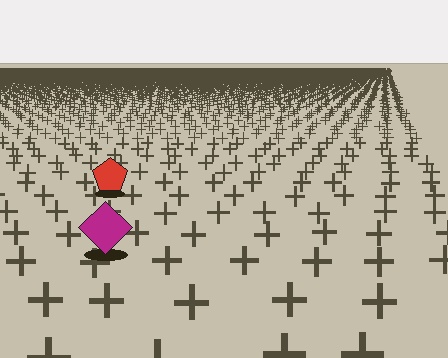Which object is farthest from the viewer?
The red pentagon is farthest from the viewer. It appears smaller and the ground texture around it is denser.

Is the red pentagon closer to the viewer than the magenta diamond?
No. The magenta diamond is closer — you can tell from the texture gradient: the ground texture is coarser near it.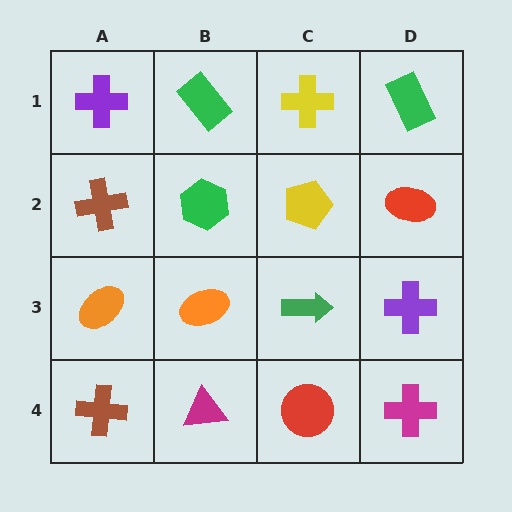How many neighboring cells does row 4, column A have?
2.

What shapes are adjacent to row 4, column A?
An orange ellipse (row 3, column A), a magenta triangle (row 4, column B).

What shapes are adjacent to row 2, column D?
A green rectangle (row 1, column D), a purple cross (row 3, column D), a yellow pentagon (row 2, column C).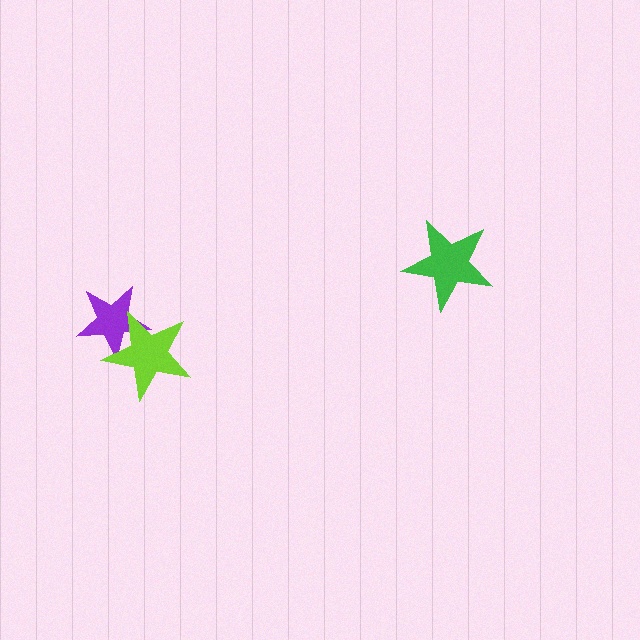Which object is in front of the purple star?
The lime star is in front of the purple star.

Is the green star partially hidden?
No, no other shape covers it.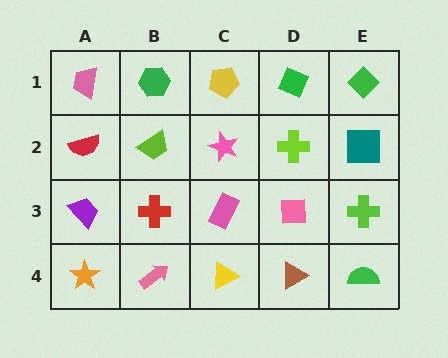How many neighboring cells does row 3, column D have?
4.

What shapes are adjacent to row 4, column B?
A red cross (row 3, column B), an orange star (row 4, column A), a yellow triangle (row 4, column C).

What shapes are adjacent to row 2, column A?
A pink trapezoid (row 1, column A), a purple trapezoid (row 3, column A), a lime trapezoid (row 2, column B).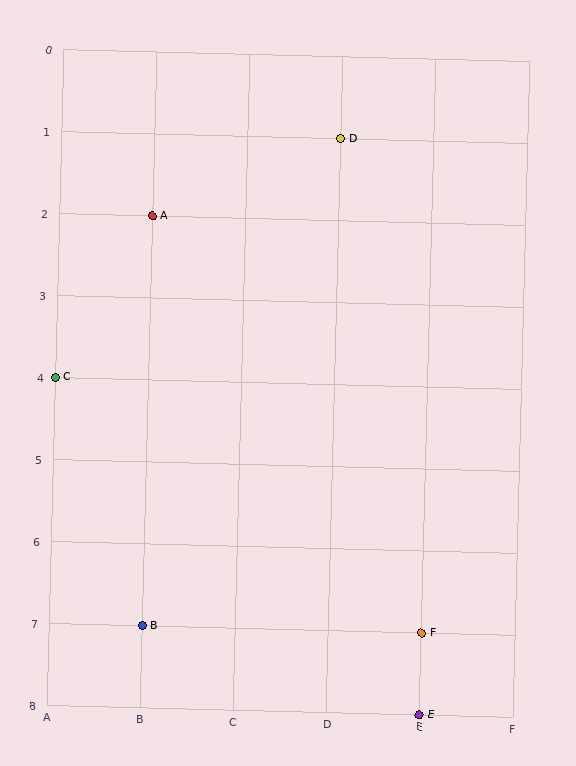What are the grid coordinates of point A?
Point A is at grid coordinates (B, 2).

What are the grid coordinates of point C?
Point C is at grid coordinates (A, 4).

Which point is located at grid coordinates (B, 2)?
Point A is at (B, 2).